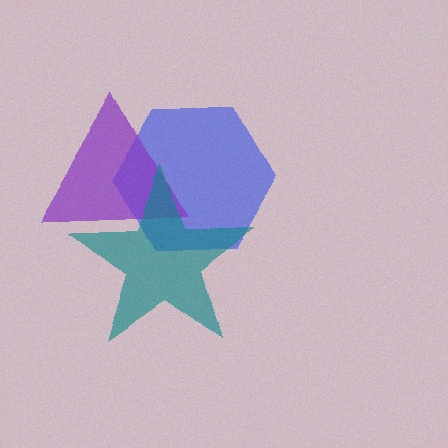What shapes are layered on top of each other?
The layered shapes are: a blue hexagon, a purple triangle, a teal star.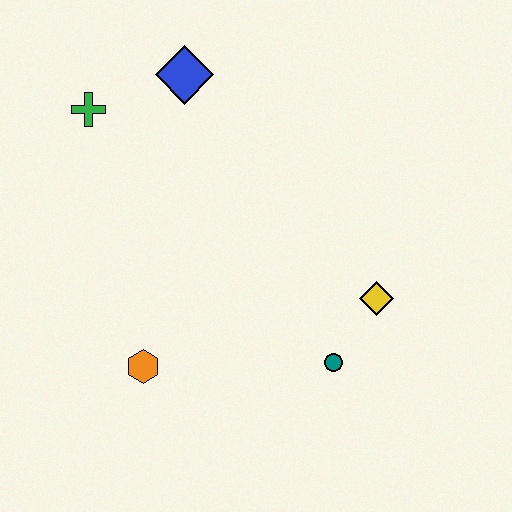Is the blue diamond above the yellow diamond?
Yes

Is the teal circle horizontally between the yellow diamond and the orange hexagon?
Yes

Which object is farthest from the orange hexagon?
The blue diamond is farthest from the orange hexagon.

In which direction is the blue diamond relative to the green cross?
The blue diamond is to the right of the green cross.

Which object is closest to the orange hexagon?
The teal circle is closest to the orange hexagon.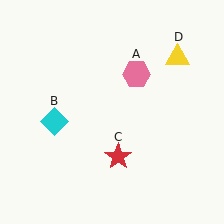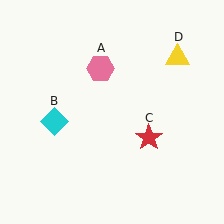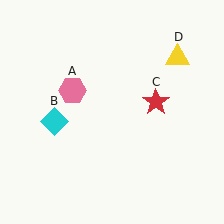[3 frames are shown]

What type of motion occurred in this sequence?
The pink hexagon (object A), red star (object C) rotated counterclockwise around the center of the scene.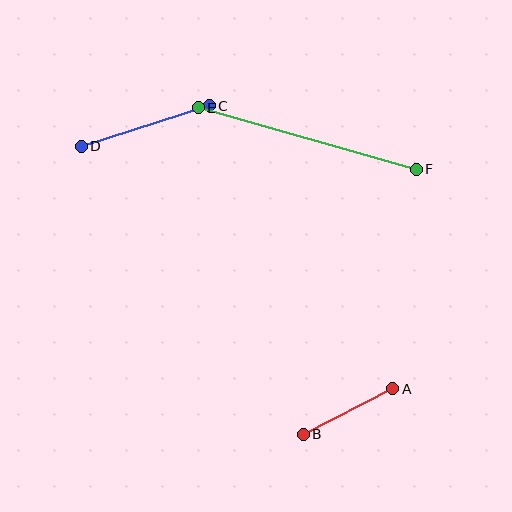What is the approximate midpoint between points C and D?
The midpoint is at approximately (145, 126) pixels.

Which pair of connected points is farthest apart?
Points E and F are farthest apart.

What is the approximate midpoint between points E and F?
The midpoint is at approximately (307, 139) pixels.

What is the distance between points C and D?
The distance is approximately 134 pixels.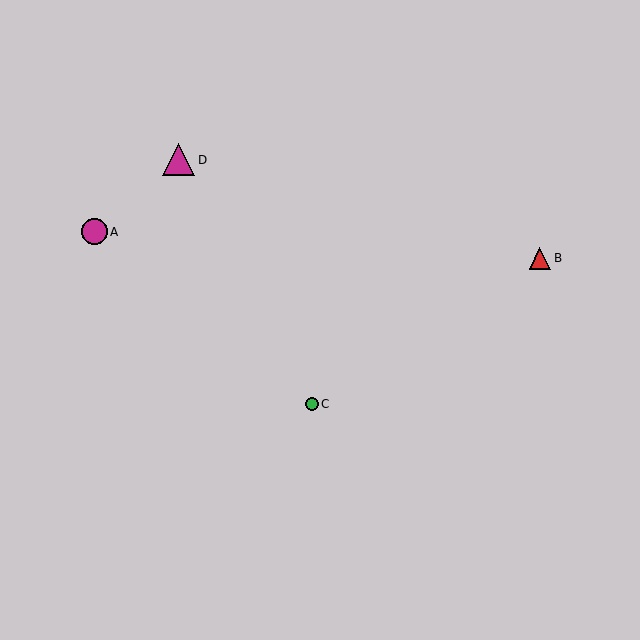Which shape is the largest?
The magenta triangle (labeled D) is the largest.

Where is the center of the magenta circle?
The center of the magenta circle is at (94, 232).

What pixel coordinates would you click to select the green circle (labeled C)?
Click at (312, 404) to select the green circle C.